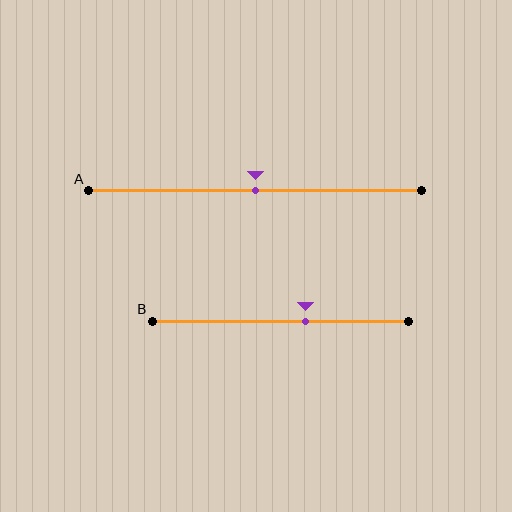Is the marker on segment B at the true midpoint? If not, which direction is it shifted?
No, the marker on segment B is shifted to the right by about 10% of the segment length.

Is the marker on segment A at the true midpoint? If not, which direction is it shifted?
Yes, the marker on segment A is at the true midpoint.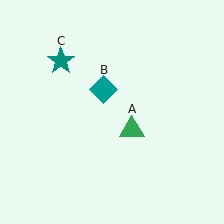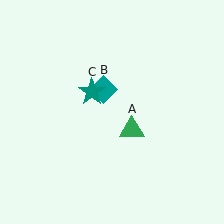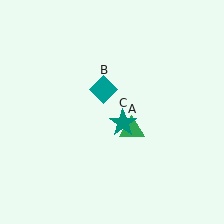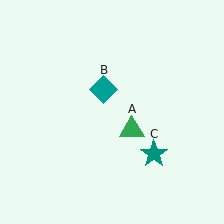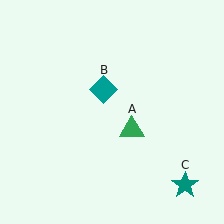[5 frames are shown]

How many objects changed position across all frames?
1 object changed position: teal star (object C).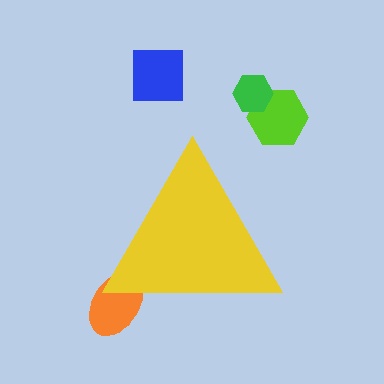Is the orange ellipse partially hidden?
Yes, the orange ellipse is partially hidden behind the yellow triangle.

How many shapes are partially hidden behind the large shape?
1 shape is partially hidden.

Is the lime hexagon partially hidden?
No, the lime hexagon is fully visible.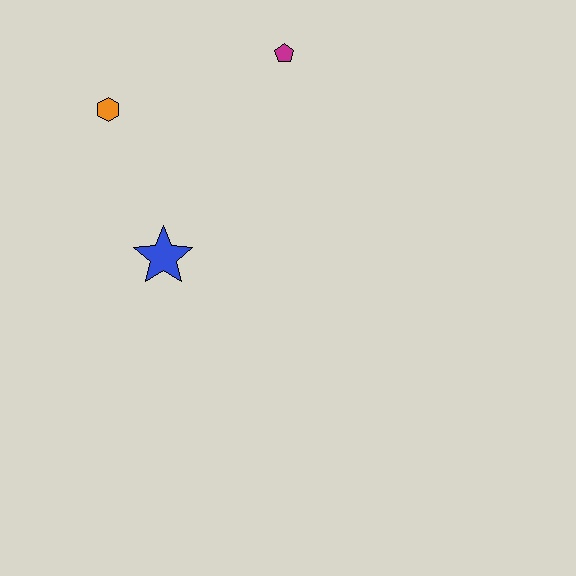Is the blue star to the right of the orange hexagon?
Yes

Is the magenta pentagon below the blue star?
No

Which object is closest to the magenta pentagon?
The orange hexagon is closest to the magenta pentagon.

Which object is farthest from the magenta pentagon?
The blue star is farthest from the magenta pentagon.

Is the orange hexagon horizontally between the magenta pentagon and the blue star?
No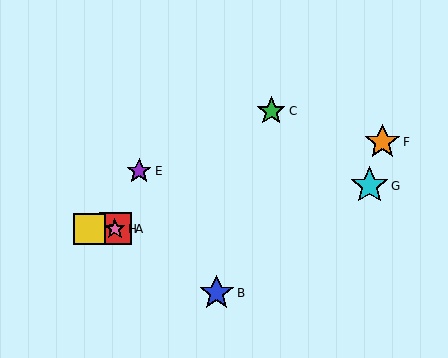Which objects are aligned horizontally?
Objects A, D, H are aligned horizontally.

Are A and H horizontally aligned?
Yes, both are at y≈229.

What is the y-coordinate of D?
Object D is at y≈229.